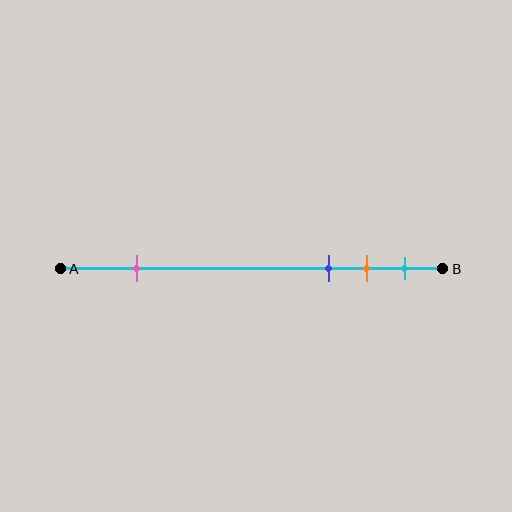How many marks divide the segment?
There are 4 marks dividing the segment.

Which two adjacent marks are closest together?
The orange and cyan marks are the closest adjacent pair.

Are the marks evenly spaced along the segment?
No, the marks are not evenly spaced.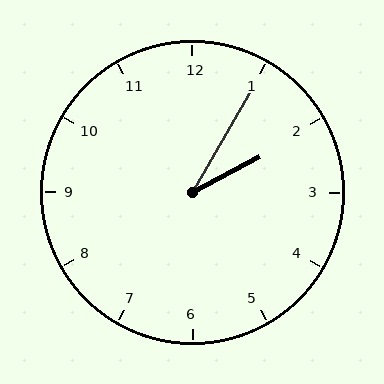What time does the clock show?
2:05.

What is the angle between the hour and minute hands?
Approximately 32 degrees.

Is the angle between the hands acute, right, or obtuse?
It is acute.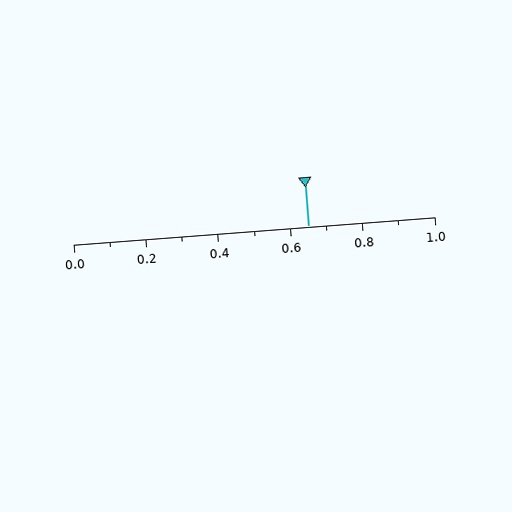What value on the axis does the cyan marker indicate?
The marker indicates approximately 0.65.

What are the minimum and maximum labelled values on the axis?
The axis runs from 0.0 to 1.0.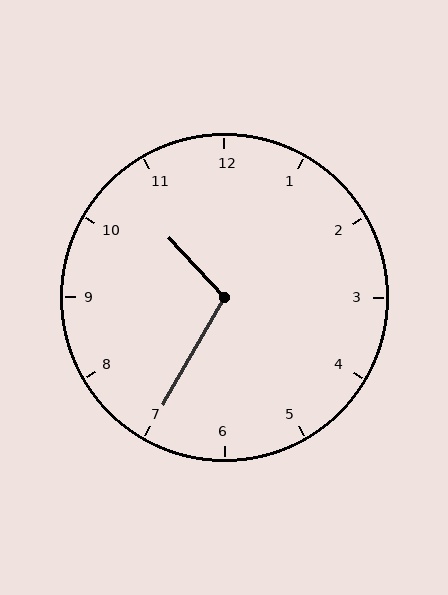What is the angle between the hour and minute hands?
Approximately 108 degrees.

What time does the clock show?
10:35.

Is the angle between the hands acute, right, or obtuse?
It is obtuse.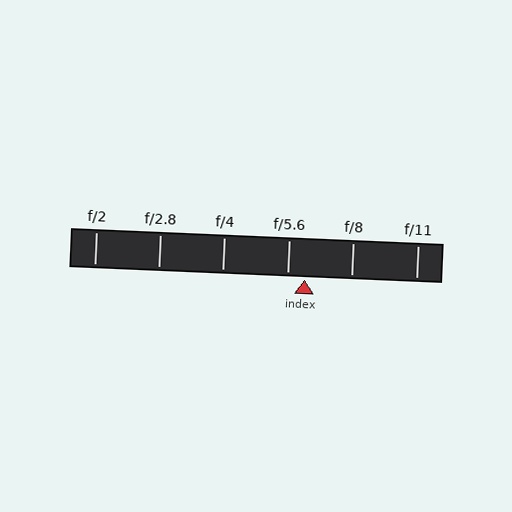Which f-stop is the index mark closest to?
The index mark is closest to f/5.6.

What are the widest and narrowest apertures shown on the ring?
The widest aperture shown is f/2 and the narrowest is f/11.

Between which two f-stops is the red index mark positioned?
The index mark is between f/5.6 and f/8.